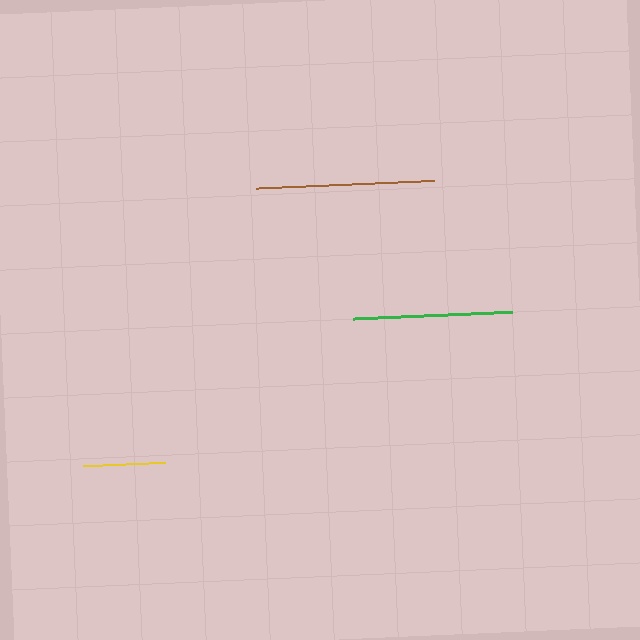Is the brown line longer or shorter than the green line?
The brown line is longer than the green line.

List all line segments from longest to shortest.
From longest to shortest: brown, green, yellow.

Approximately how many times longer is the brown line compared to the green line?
The brown line is approximately 1.1 times the length of the green line.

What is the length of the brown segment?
The brown segment is approximately 177 pixels long.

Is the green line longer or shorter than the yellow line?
The green line is longer than the yellow line.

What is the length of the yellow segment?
The yellow segment is approximately 81 pixels long.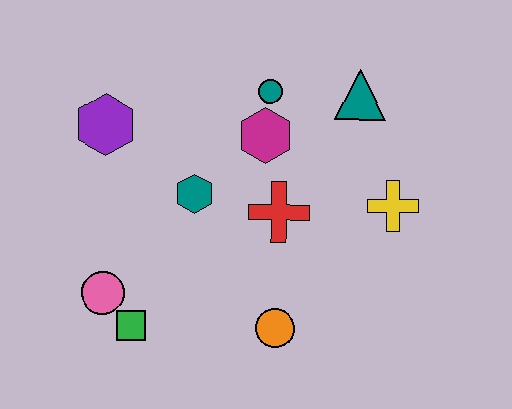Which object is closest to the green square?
The pink circle is closest to the green square.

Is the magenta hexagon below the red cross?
No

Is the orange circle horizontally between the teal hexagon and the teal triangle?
Yes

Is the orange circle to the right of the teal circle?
Yes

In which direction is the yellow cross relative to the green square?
The yellow cross is to the right of the green square.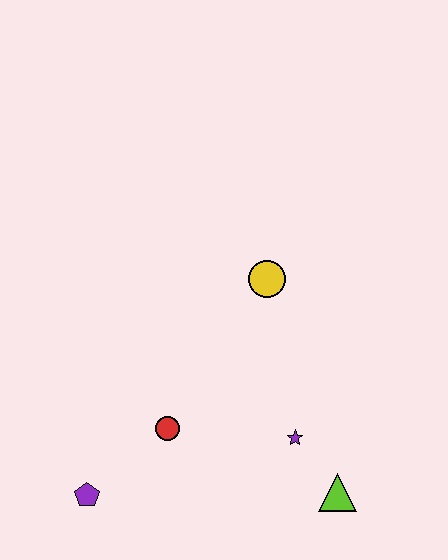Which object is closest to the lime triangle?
The purple star is closest to the lime triangle.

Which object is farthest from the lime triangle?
The purple pentagon is farthest from the lime triangle.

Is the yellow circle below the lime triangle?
No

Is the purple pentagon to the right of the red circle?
No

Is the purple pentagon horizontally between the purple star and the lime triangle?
No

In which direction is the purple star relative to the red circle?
The purple star is to the right of the red circle.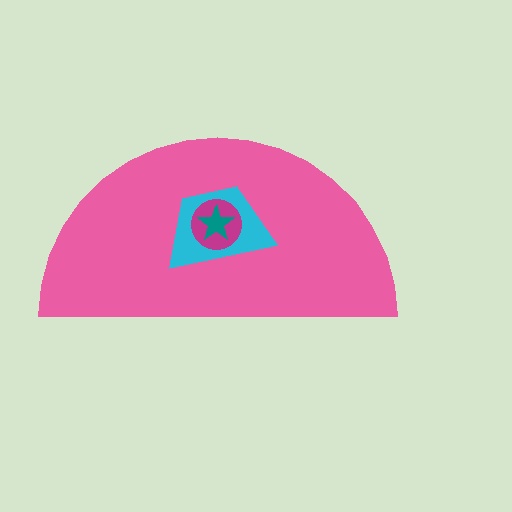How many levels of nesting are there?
4.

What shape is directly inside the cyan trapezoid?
The magenta circle.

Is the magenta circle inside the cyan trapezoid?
Yes.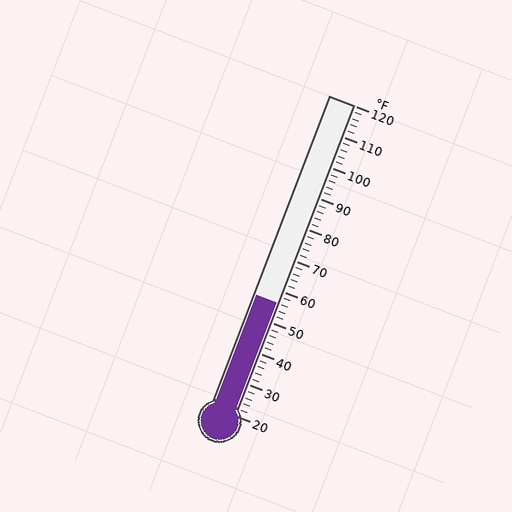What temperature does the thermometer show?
The thermometer shows approximately 56°F.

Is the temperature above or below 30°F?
The temperature is above 30°F.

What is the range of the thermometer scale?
The thermometer scale ranges from 20°F to 120°F.